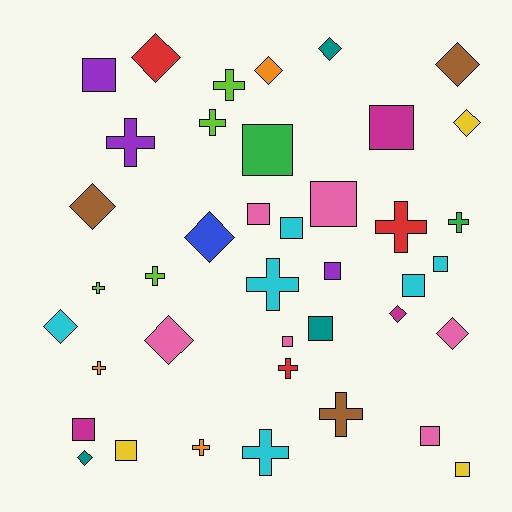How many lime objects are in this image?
There are 4 lime objects.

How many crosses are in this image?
There are 13 crosses.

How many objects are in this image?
There are 40 objects.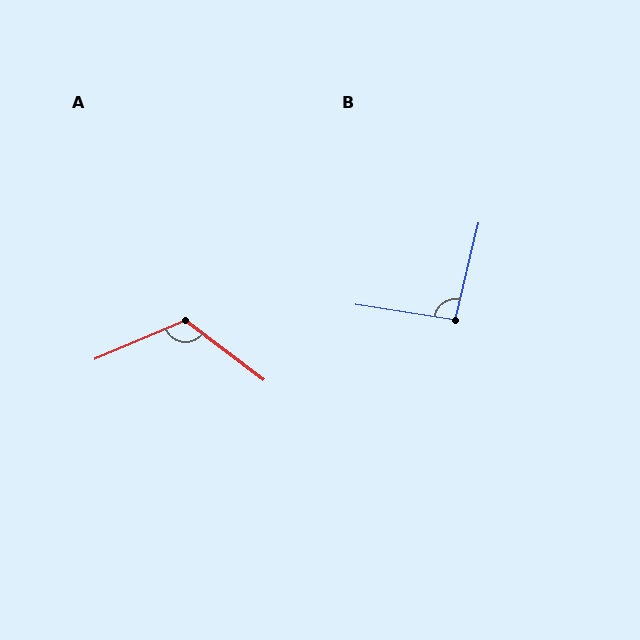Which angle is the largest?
A, at approximately 120 degrees.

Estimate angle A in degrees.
Approximately 120 degrees.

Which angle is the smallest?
B, at approximately 95 degrees.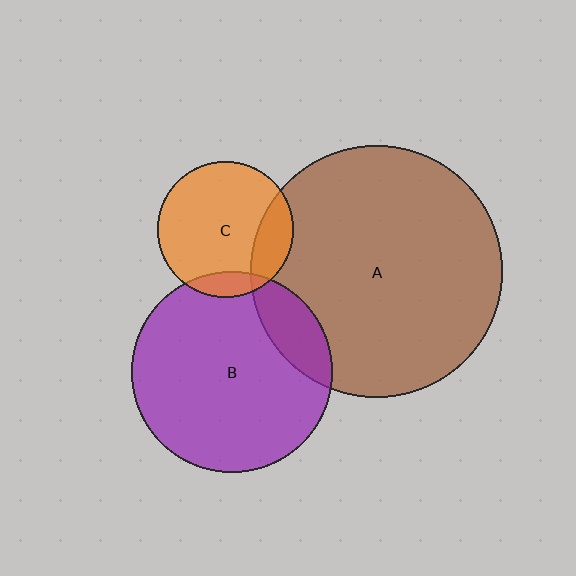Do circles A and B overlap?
Yes.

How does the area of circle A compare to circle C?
Approximately 3.5 times.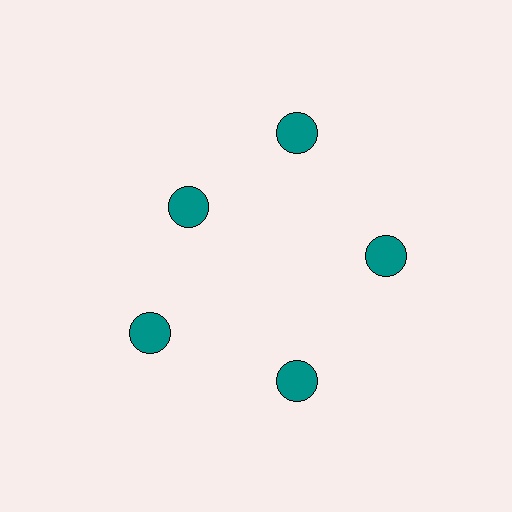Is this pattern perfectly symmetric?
No. The 5 teal circles are arranged in a ring, but one element near the 10 o'clock position is pulled inward toward the center, breaking the 5-fold rotational symmetry.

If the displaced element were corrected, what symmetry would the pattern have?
It would have 5-fold rotational symmetry — the pattern would map onto itself every 72 degrees.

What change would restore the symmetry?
The symmetry would be restored by moving it outward, back onto the ring so that all 5 circles sit at equal angles and equal distance from the center.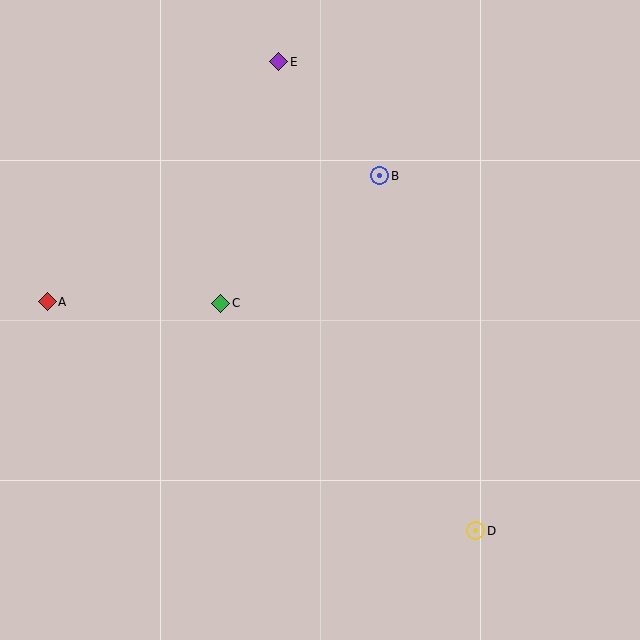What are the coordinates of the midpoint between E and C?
The midpoint between E and C is at (250, 183).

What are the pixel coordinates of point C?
Point C is at (221, 303).